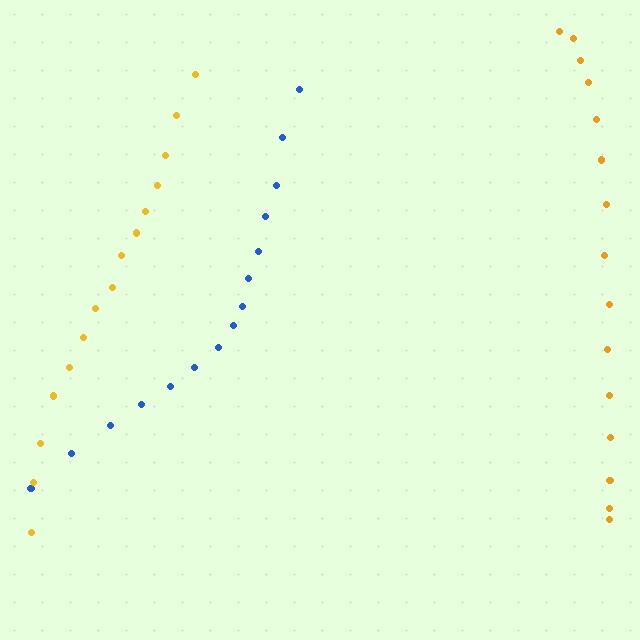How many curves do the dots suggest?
There are 3 distinct paths.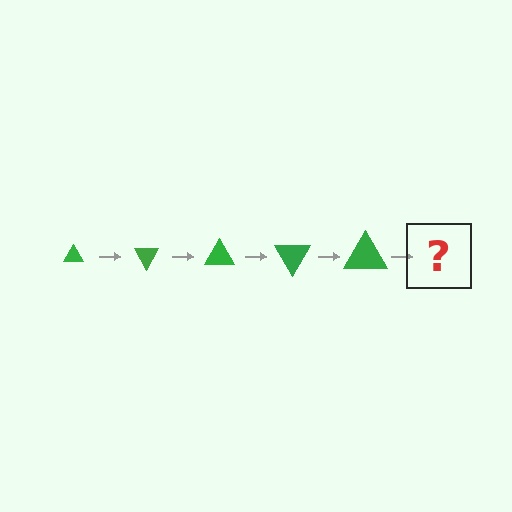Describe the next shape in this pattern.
It should be a triangle, larger than the previous one and rotated 300 degrees from the start.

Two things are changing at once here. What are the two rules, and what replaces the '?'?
The two rules are that the triangle grows larger each step and it rotates 60 degrees each step. The '?' should be a triangle, larger than the previous one and rotated 300 degrees from the start.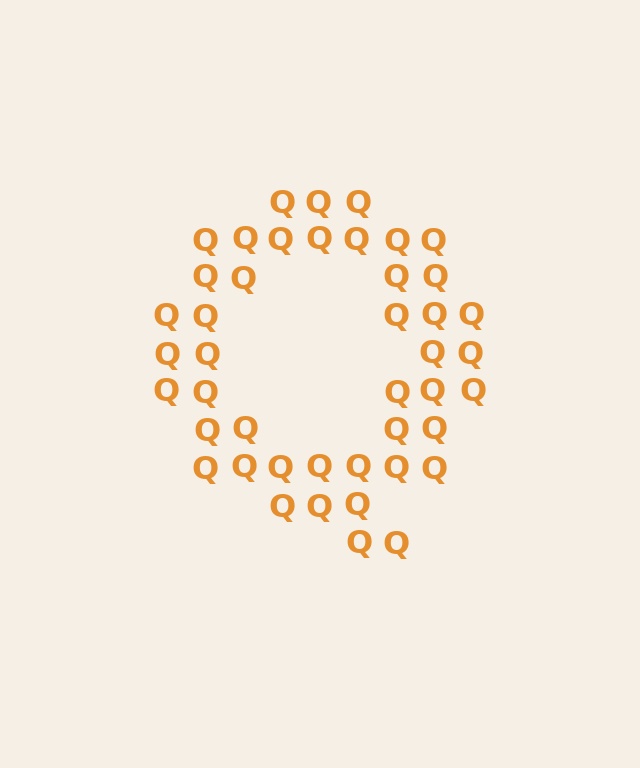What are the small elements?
The small elements are letter Q's.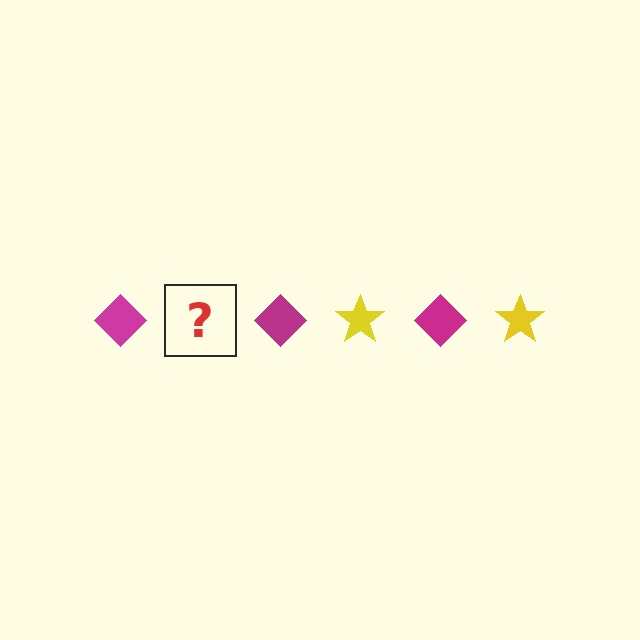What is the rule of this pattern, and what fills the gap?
The rule is that the pattern alternates between magenta diamond and yellow star. The gap should be filled with a yellow star.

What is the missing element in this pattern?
The missing element is a yellow star.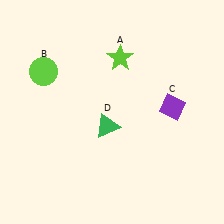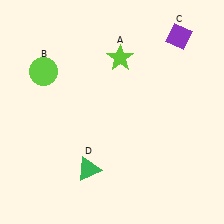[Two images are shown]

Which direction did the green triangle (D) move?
The green triangle (D) moved down.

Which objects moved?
The objects that moved are: the purple diamond (C), the green triangle (D).